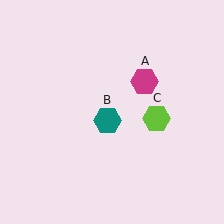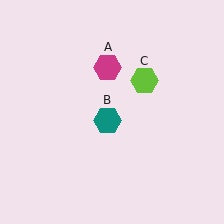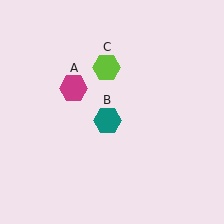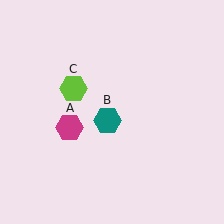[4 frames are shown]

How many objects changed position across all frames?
2 objects changed position: magenta hexagon (object A), lime hexagon (object C).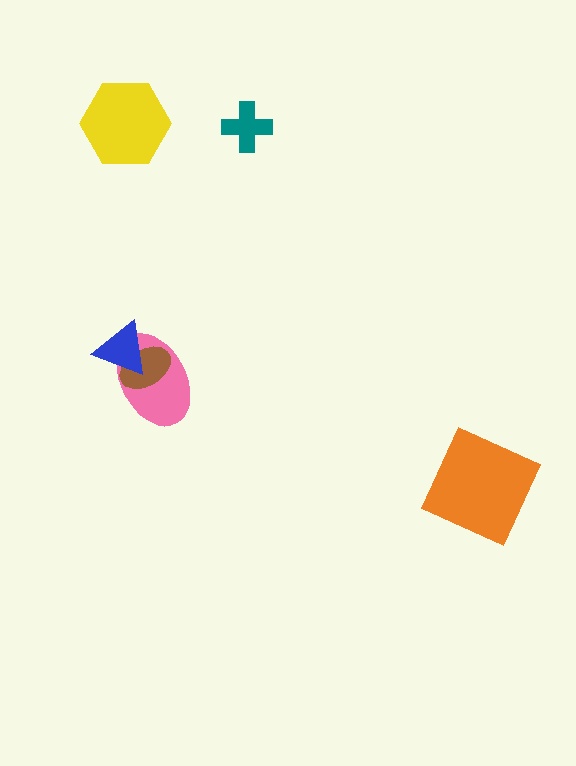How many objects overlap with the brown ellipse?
2 objects overlap with the brown ellipse.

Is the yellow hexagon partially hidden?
No, no other shape covers it.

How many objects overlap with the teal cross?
0 objects overlap with the teal cross.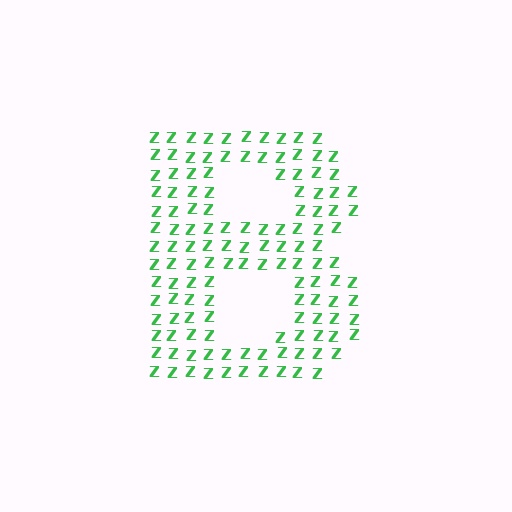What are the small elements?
The small elements are letter Z's.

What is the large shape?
The large shape is the letter B.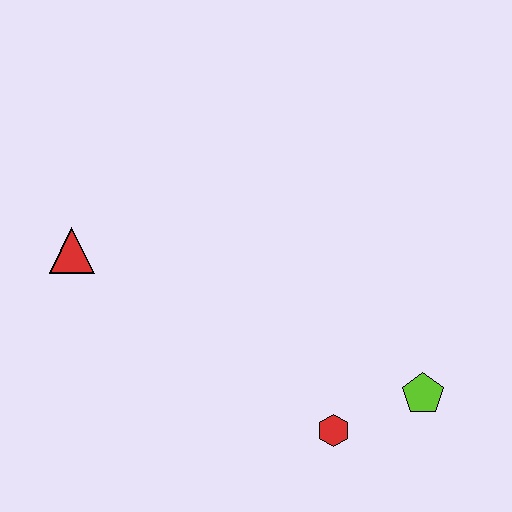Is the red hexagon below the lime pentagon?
Yes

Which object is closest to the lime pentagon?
The red hexagon is closest to the lime pentagon.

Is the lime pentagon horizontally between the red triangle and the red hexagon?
No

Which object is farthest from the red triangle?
The lime pentagon is farthest from the red triangle.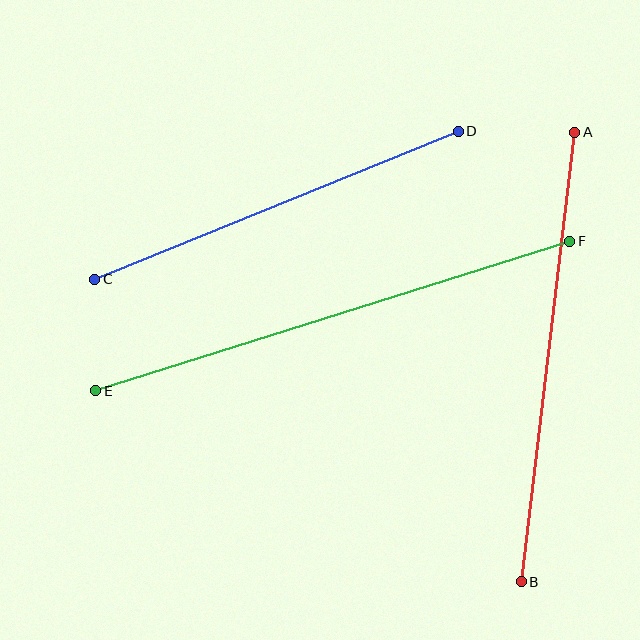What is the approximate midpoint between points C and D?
The midpoint is at approximately (276, 205) pixels.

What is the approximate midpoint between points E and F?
The midpoint is at approximately (333, 316) pixels.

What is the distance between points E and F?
The distance is approximately 497 pixels.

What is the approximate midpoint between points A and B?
The midpoint is at approximately (548, 357) pixels.